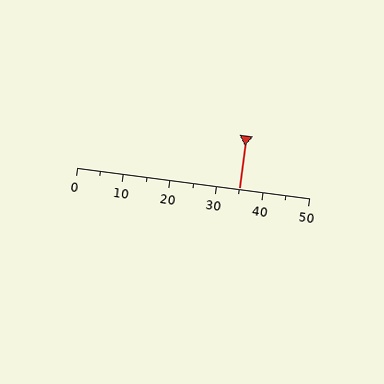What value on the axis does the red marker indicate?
The marker indicates approximately 35.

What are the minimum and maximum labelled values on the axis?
The axis runs from 0 to 50.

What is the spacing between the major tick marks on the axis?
The major ticks are spaced 10 apart.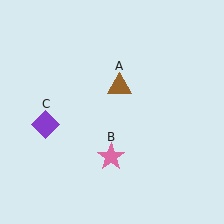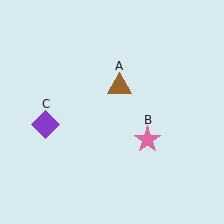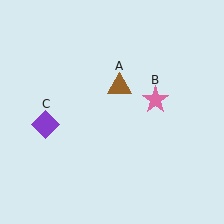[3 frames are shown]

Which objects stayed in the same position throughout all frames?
Brown triangle (object A) and purple diamond (object C) remained stationary.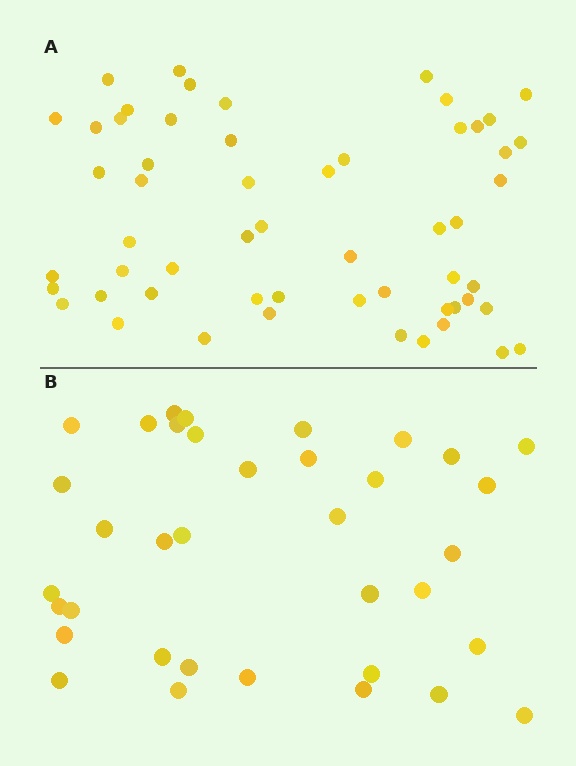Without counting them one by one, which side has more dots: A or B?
Region A (the top region) has more dots.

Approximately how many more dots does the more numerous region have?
Region A has approximately 20 more dots than region B.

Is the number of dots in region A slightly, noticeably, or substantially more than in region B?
Region A has substantially more. The ratio is roughly 1.6 to 1.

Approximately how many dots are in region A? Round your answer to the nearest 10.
About 60 dots. (The exact count is 56, which rounds to 60.)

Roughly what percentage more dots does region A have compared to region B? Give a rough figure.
About 55% more.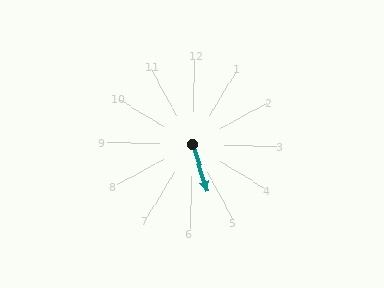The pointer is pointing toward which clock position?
Roughly 5 o'clock.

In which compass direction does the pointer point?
South.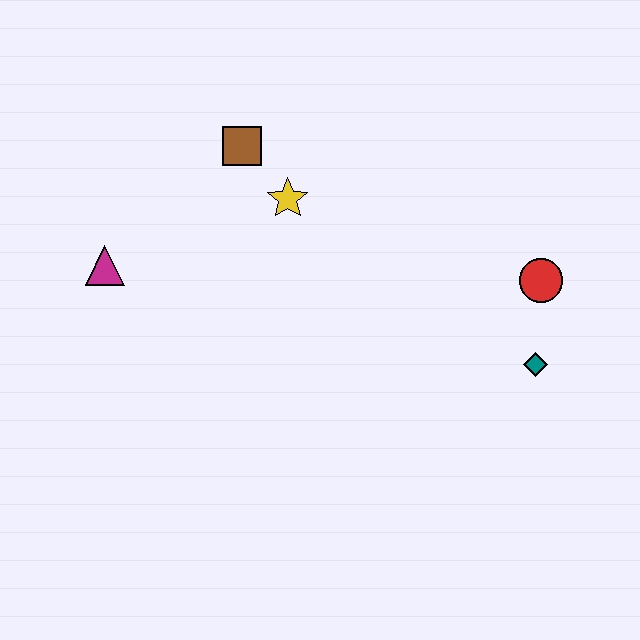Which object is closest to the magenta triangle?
The brown square is closest to the magenta triangle.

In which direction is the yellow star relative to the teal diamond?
The yellow star is to the left of the teal diamond.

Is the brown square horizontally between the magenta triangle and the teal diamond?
Yes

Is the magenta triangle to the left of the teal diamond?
Yes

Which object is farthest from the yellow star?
The teal diamond is farthest from the yellow star.